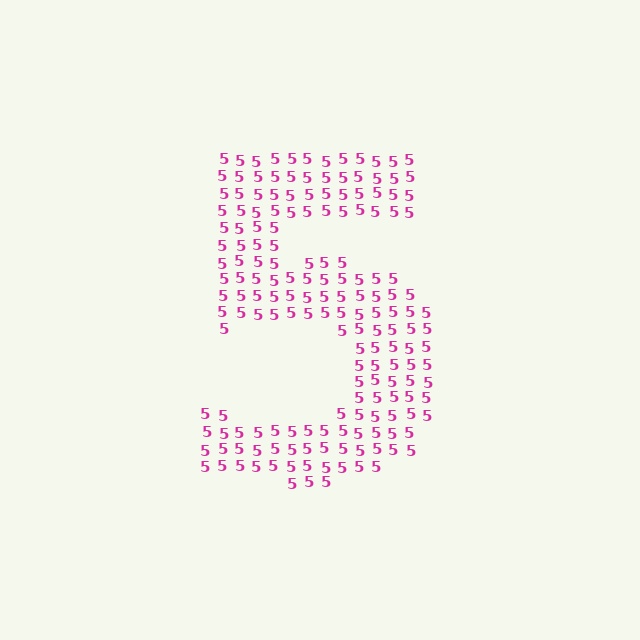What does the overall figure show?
The overall figure shows the digit 5.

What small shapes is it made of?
It is made of small digit 5's.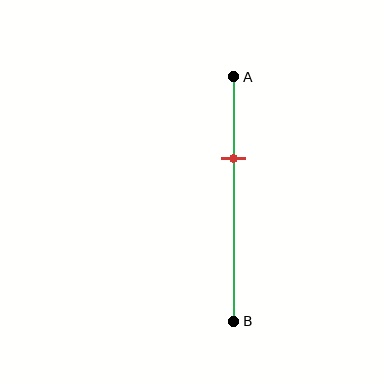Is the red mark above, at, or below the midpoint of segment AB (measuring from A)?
The red mark is above the midpoint of segment AB.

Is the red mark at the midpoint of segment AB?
No, the mark is at about 35% from A, not at the 50% midpoint.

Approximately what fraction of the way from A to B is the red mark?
The red mark is approximately 35% of the way from A to B.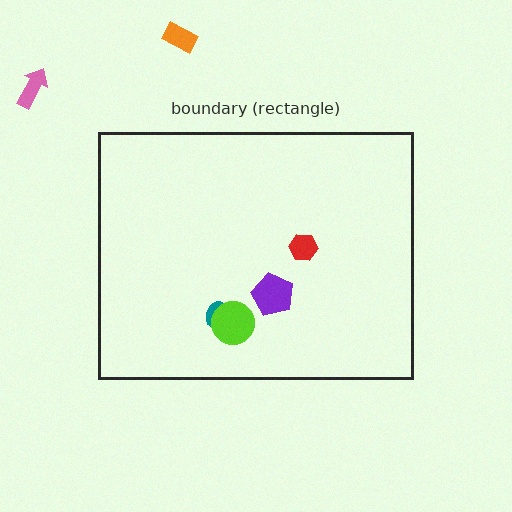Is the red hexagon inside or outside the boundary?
Inside.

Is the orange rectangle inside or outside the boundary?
Outside.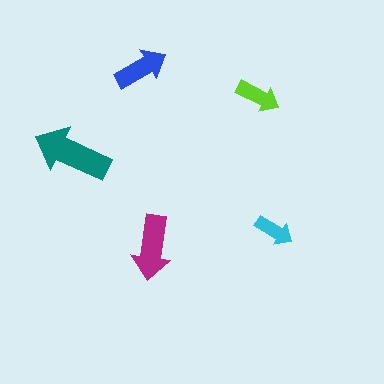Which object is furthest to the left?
The teal arrow is leftmost.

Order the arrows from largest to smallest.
the teal one, the magenta one, the blue one, the lime one, the cyan one.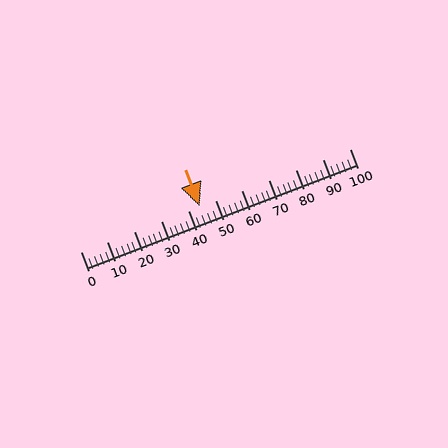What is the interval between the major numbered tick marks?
The major tick marks are spaced 10 units apart.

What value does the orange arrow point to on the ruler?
The orange arrow points to approximately 44.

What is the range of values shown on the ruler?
The ruler shows values from 0 to 100.